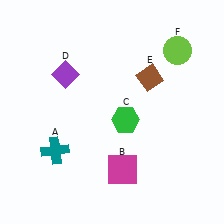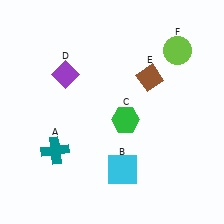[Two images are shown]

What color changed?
The square (B) changed from magenta in Image 1 to cyan in Image 2.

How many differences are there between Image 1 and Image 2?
There is 1 difference between the two images.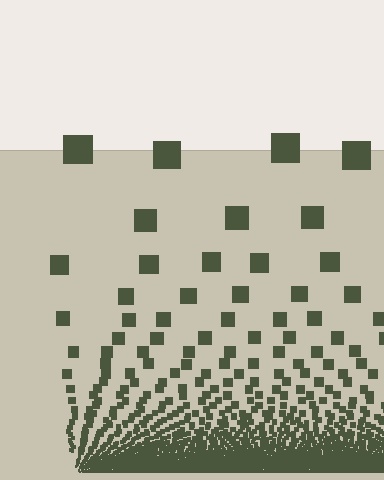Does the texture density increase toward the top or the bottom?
Density increases toward the bottom.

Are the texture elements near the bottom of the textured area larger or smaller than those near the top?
Smaller. The gradient is inverted — elements near the bottom are smaller and denser.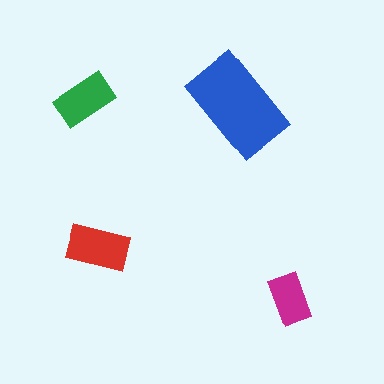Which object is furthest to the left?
The green rectangle is leftmost.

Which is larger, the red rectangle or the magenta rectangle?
The red one.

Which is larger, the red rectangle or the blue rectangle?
The blue one.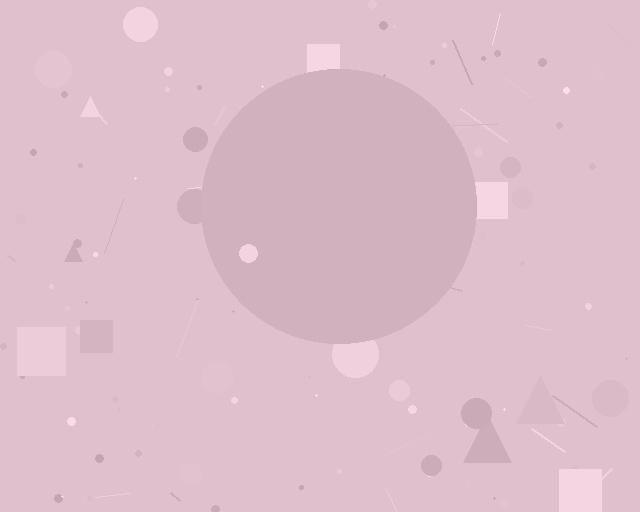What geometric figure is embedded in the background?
A circle is embedded in the background.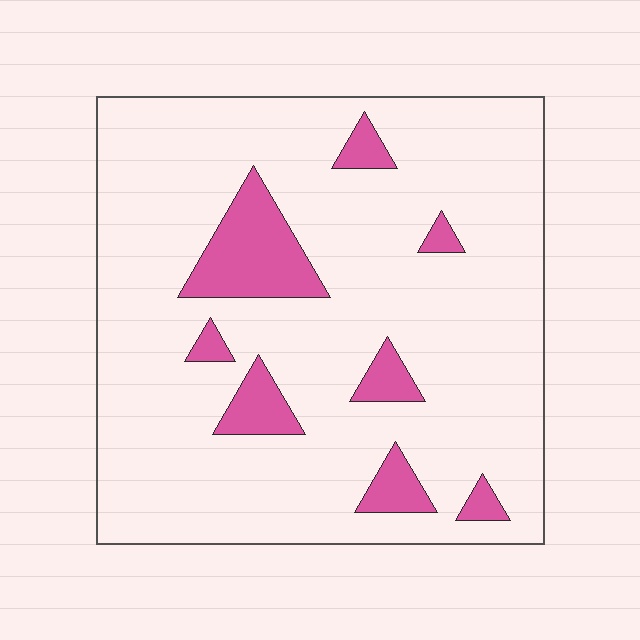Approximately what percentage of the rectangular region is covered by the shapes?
Approximately 15%.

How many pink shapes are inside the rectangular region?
8.